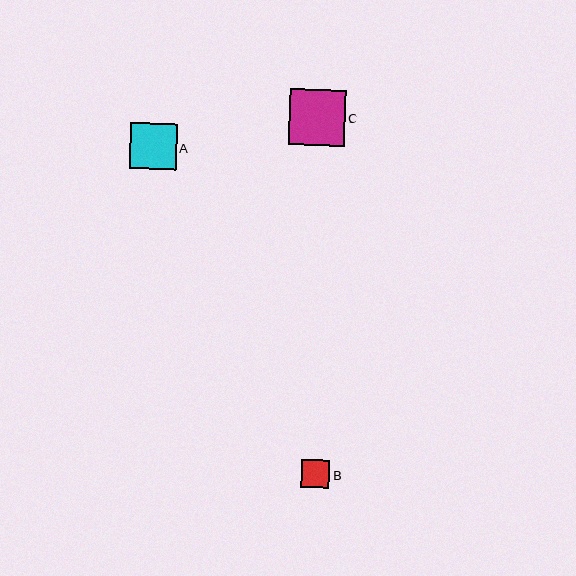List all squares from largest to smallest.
From largest to smallest: C, A, B.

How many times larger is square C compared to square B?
Square C is approximately 2.0 times the size of square B.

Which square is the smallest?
Square B is the smallest with a size of approximately 29 pixels.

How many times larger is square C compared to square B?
Square C is approximately 2.0 times the size of square B.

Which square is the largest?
Square C is the largest with a size of approximately 56 pixels.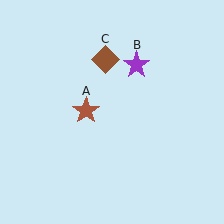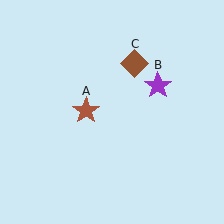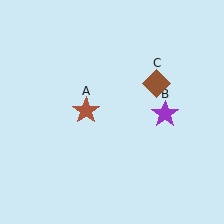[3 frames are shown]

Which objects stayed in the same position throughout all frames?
Brown star (object A) remained stationary.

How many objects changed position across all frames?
2 objects changed position: purple star (object B), brown diamond (object C).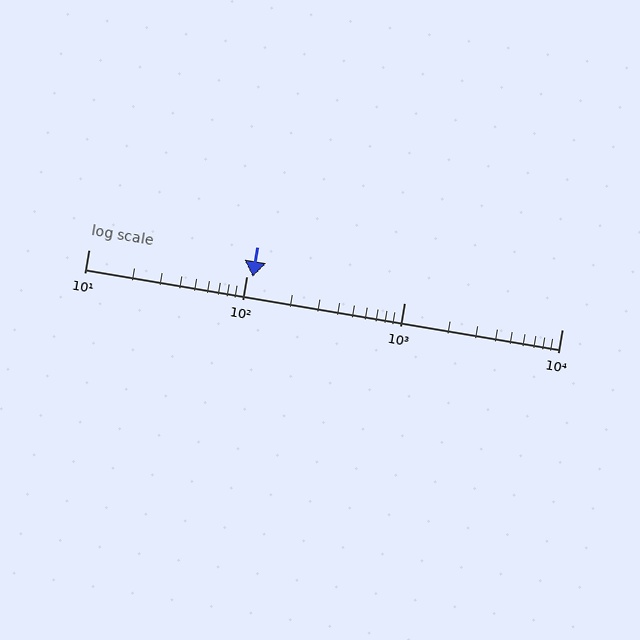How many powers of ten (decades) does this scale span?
The scale spans 3 decades, from 10 to 10000.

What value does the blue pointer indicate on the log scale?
The pointer indicates approximately 110.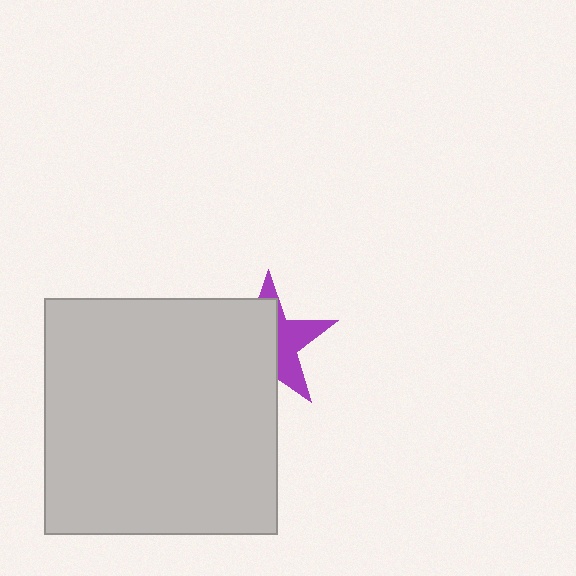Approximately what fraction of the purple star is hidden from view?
Roughly 58% of the purple star is hidden behind the light gray rectangle.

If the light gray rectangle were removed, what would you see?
You would see the complete purple star.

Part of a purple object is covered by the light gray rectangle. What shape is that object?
It is a star.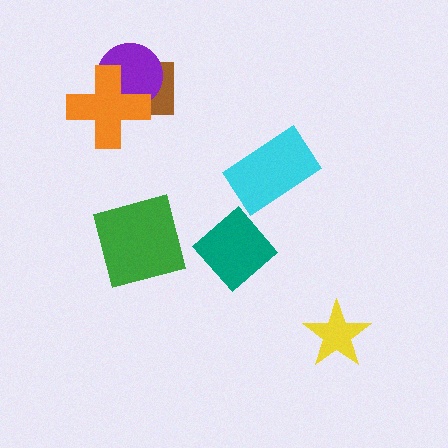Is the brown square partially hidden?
Yes, it is partially covered by another shape.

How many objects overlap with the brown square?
2 objects overlap with the brown square.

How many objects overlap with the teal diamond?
0 objects overlap with the teal diamond.